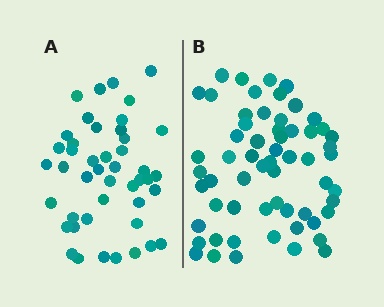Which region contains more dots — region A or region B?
Region B (the right region) has more dots.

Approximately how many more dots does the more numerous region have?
Region B has approximately 15 more dots than region A.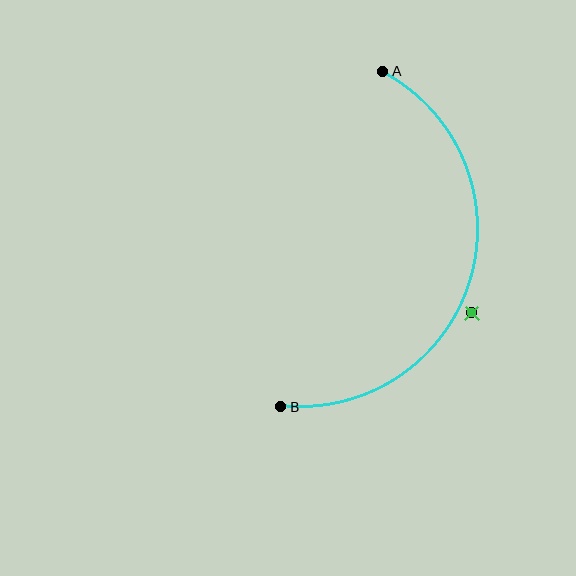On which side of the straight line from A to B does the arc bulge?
The arc bulges to the right of the straight line connecting A and B.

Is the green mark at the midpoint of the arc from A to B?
No — the green mark does not lie on the arc at all. It sits slightly outside the curve.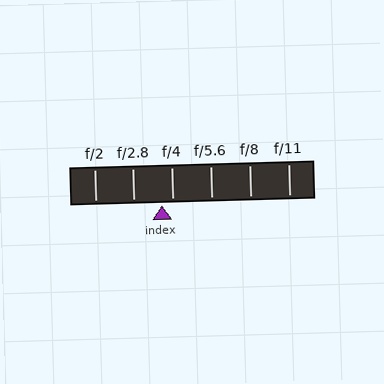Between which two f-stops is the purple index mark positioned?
The index mark is between f/2.8 and f/4.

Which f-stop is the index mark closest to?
The index mark is closest to f/4.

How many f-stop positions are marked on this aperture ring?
There are 6 f-stop positions marked.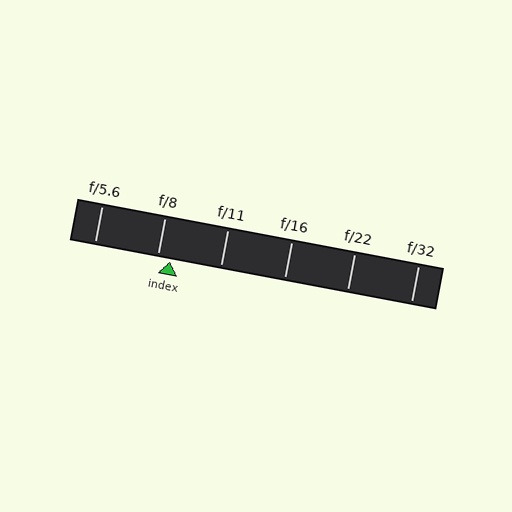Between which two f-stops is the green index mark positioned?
The index mark is between f/8 and f/11.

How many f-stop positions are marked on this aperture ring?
There are 6 f-stop positions marked.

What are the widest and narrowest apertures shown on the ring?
The widest aperture shown is f/5.6 and the narrowest is f/32.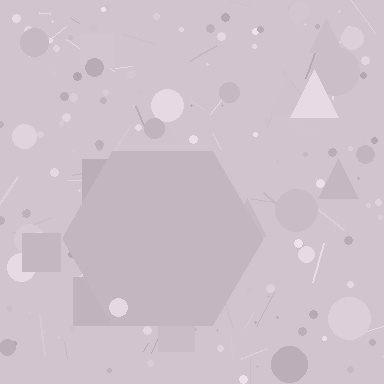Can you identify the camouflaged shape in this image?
The camouflaged shape is a hexagon.